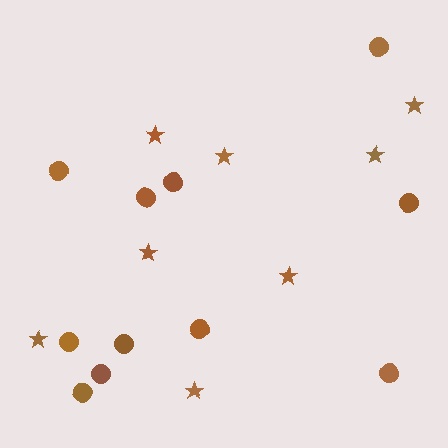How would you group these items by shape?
There are 2 groups: one group of stars (8) and one group of circles (11).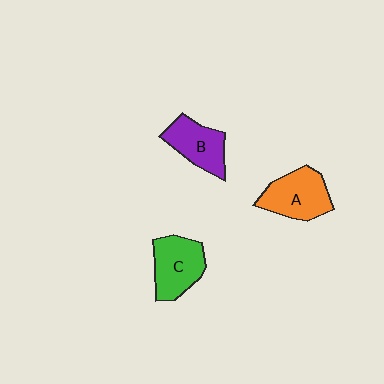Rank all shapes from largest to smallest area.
From largest to smallest: A (orange), C (green), B (purple).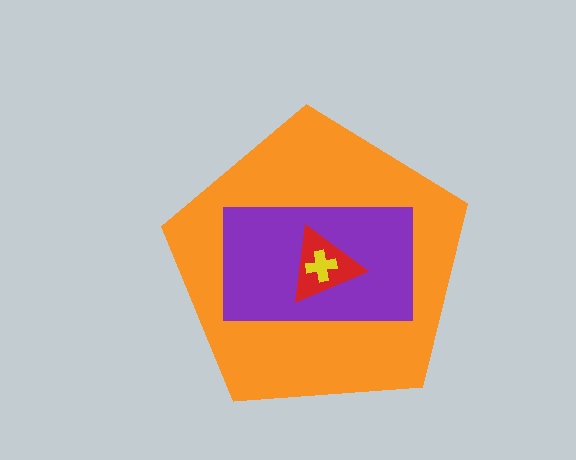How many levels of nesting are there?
4.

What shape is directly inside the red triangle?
The yellow cross.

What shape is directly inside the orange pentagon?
The purple rectangle.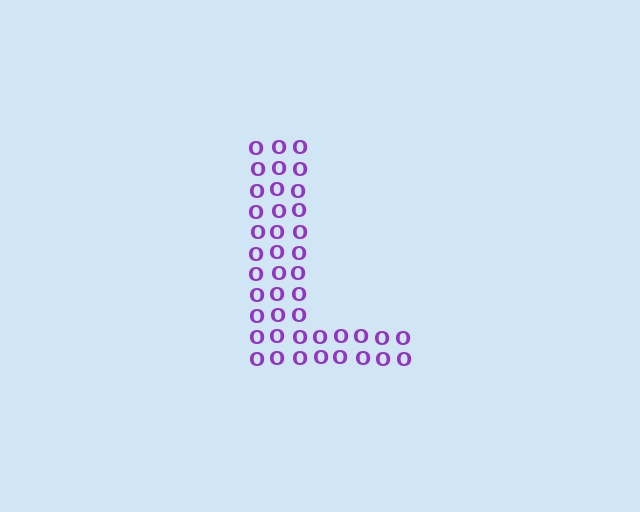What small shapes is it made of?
It is made of small letter O's.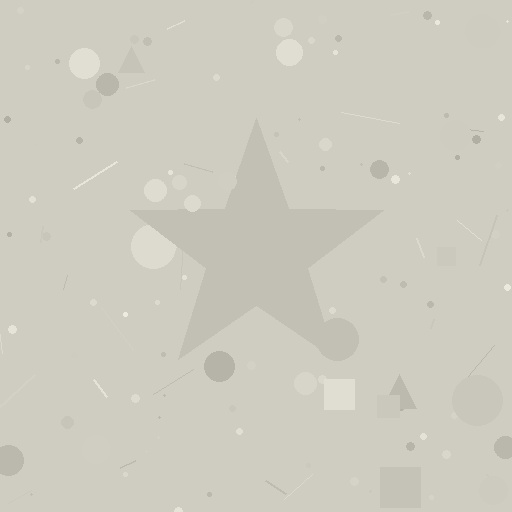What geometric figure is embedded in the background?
A star is embedded in the background.